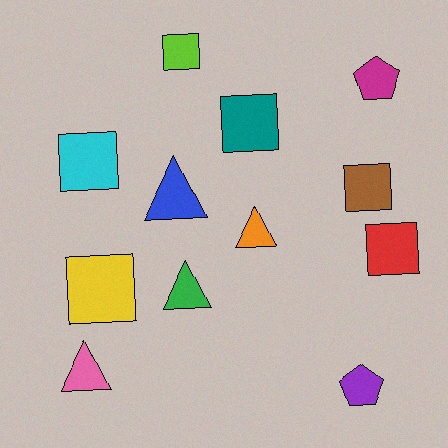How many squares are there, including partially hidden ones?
There are 6 squares.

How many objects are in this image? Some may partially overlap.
There are 12 objects.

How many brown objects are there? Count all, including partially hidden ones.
There is 1 brown object.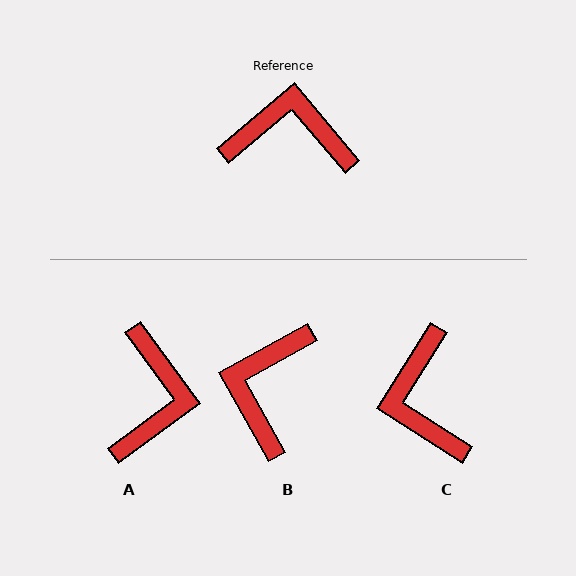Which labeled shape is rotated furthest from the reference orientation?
C, about 108 degrees away.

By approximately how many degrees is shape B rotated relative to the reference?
Approximately 79 degrees counter-clockwise.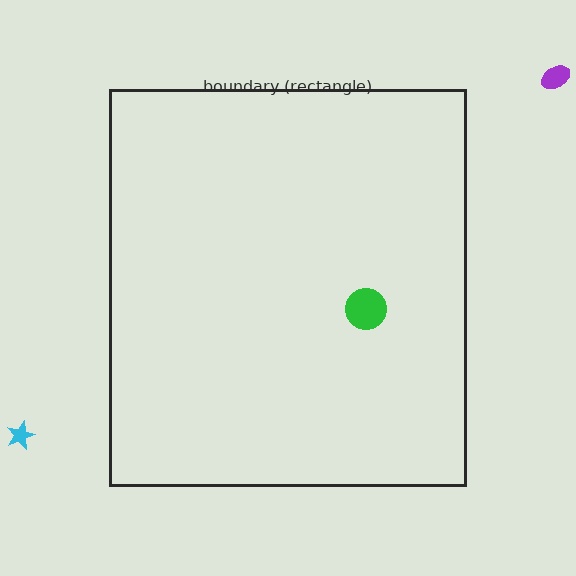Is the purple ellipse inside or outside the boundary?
Outside.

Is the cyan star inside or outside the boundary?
Outside.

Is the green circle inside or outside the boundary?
Inside.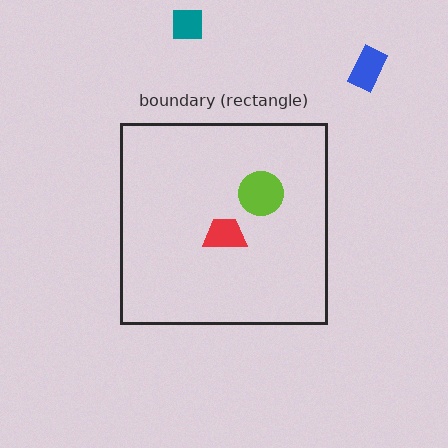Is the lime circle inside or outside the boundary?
Inside.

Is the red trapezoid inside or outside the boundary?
Inside.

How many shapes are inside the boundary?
2 inside, 2 outside.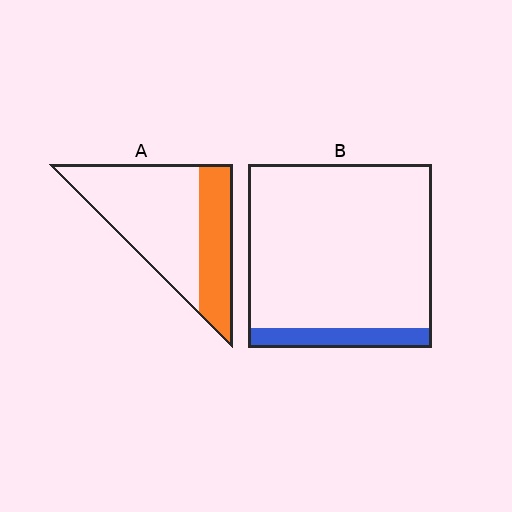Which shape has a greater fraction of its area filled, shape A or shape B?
Shape A.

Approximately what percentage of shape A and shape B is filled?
A is approximately 35% and B is approximately 10%.